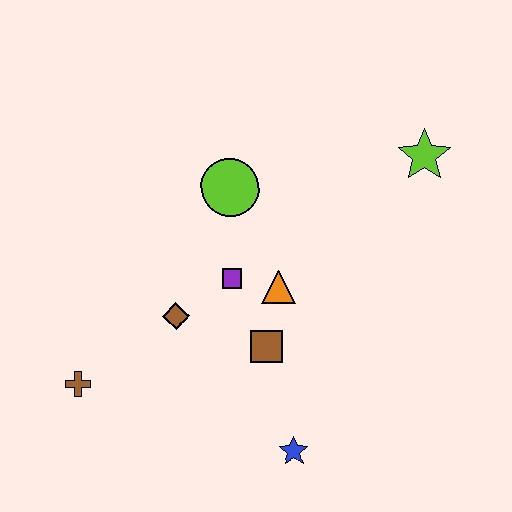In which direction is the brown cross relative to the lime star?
The brown cross is to the left of the lime star.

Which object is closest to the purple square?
The orange triangle is closest to the purple square.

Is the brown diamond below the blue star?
No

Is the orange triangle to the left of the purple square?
No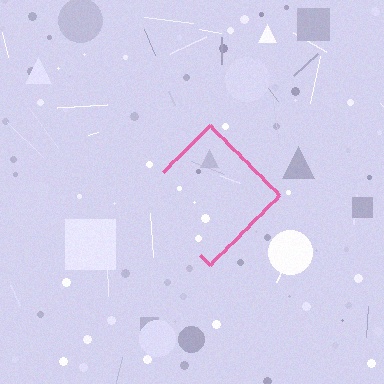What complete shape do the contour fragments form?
The contour fragments form a diamond.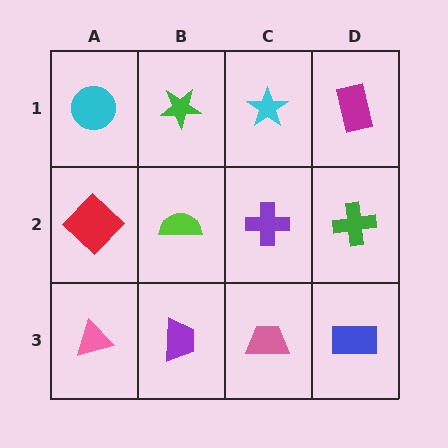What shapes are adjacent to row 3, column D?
A green cross (row 2, column D), a pink trapezoid (row 3, column C).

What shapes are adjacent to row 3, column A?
A red diamond (row 2, column A), a purple trapezoid (row 3, column B).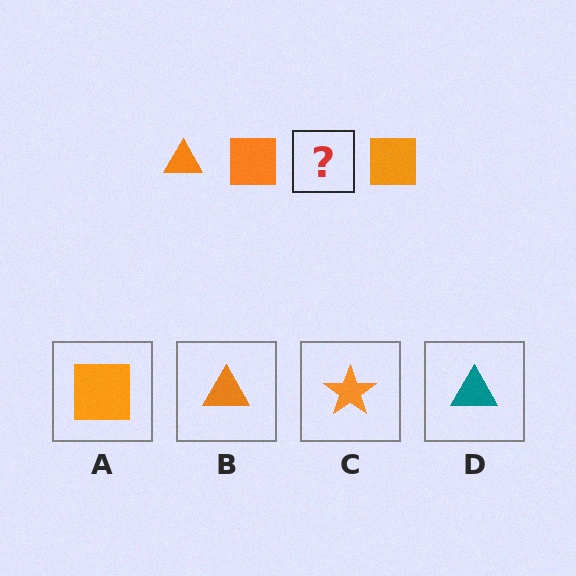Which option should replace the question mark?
Option B.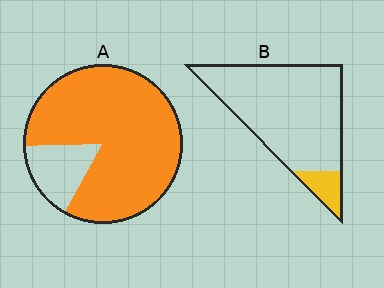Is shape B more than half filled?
No.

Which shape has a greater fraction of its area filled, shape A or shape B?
Shape A.